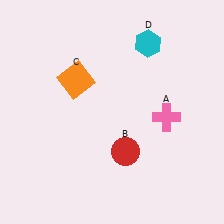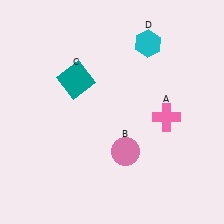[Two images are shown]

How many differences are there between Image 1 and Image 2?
There are 2 differences between the two images.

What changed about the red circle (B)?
In Image 1, B is red. In Image 2, it changed to pink.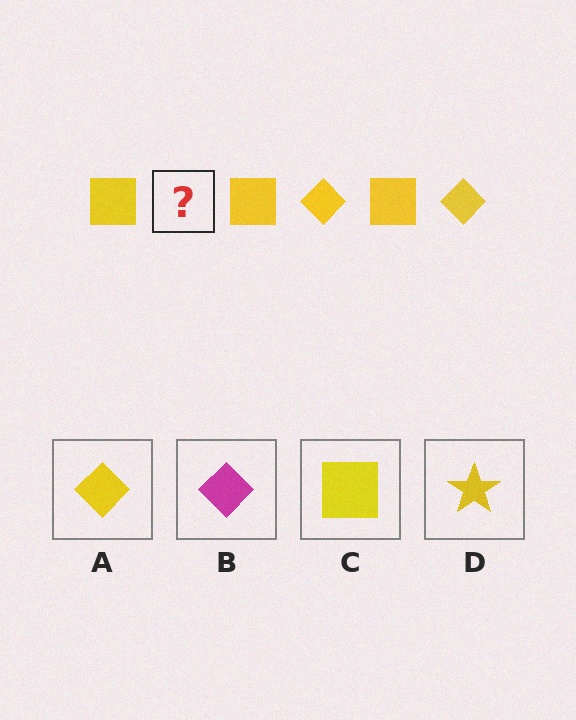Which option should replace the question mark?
Option A.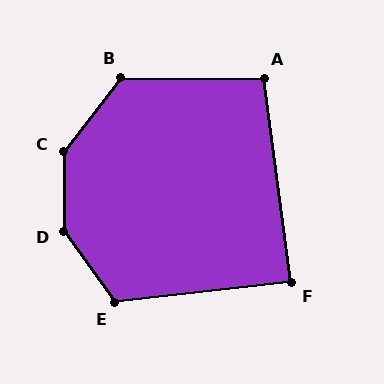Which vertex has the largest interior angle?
D, at approximately 144 degrees.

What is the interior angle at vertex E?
Approximately 120 degrees (obtuse).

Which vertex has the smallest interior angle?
F, at approximately 89 degrees.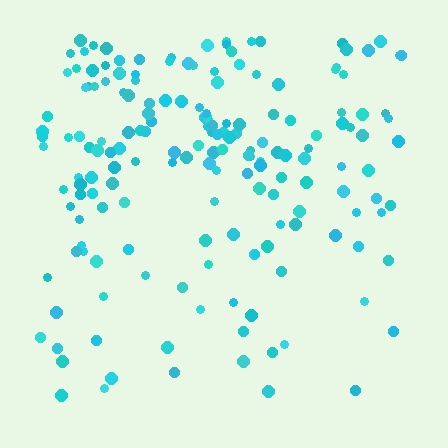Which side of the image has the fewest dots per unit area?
The bottom.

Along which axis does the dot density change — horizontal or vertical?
Vertical.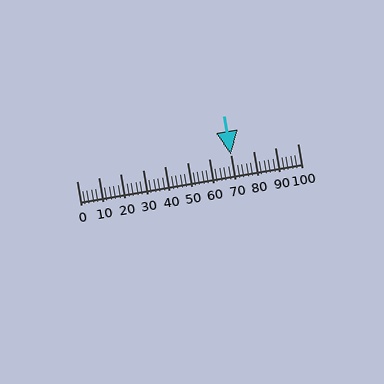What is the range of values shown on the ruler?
The ruler shows values from 0 to 100.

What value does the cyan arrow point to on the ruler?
The cyan arrow points to approximately 70.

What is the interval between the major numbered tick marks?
The major tick marks are spaced 10 units apart.